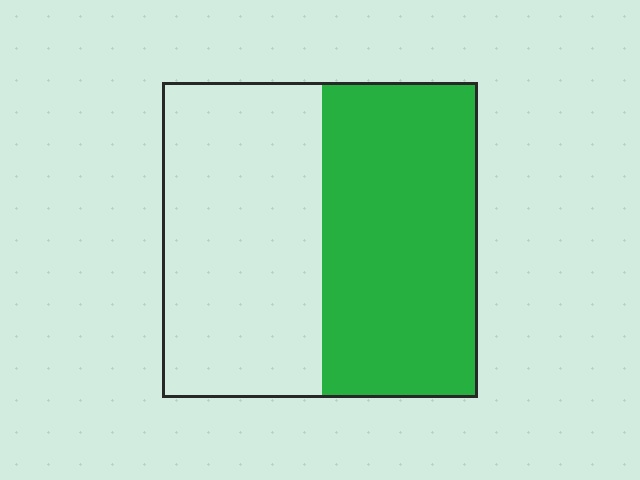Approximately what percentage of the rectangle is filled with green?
Approximately 50%.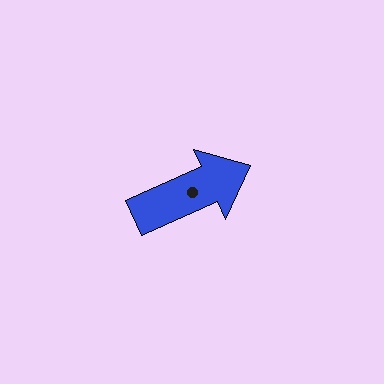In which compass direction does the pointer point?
Northeast.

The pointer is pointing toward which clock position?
Roughly 2 o'clock.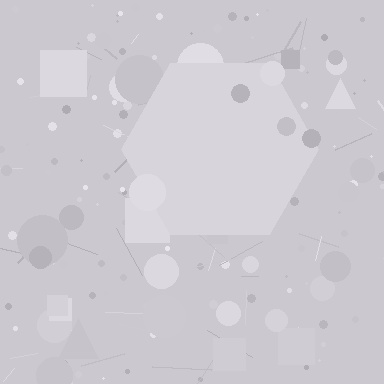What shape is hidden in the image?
A hexagon is hidden in the image.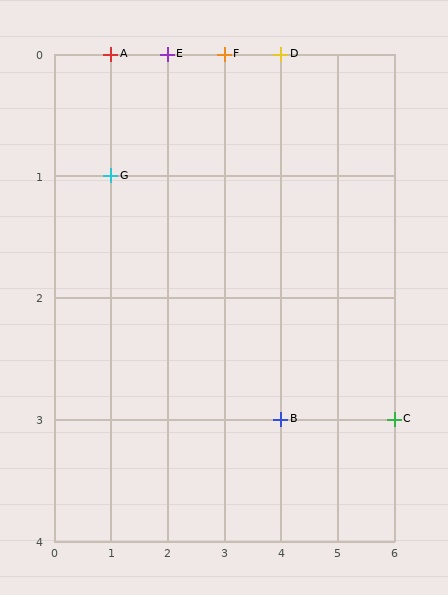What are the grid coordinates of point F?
Point F is at grid coordinates (3, 0).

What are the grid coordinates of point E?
Point E is at grid coordinates (2, 0).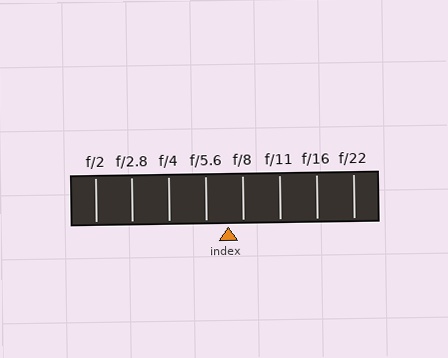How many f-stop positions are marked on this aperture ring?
There are 8 f-stop positions marked.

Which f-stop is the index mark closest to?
The index mark is closest to f/8.